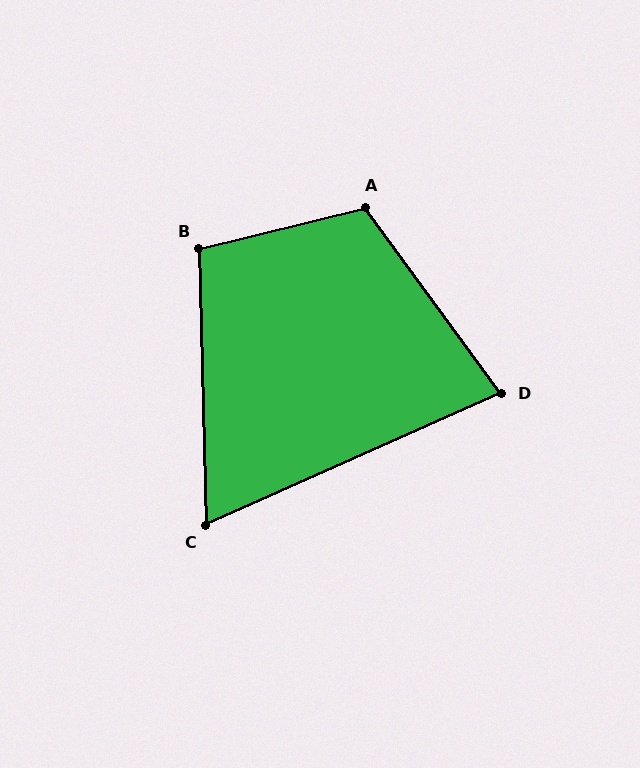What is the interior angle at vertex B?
Approximately 102 degrees (obtuse).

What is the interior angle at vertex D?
Approximately 78 degrees (acute).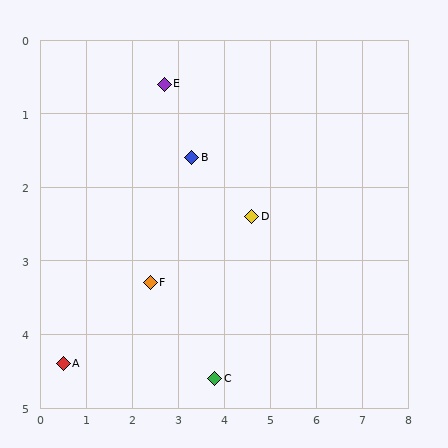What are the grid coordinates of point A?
Point A is at approximately (0.5, 4.4).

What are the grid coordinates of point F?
Point F is at approximately (2.4, 3.3).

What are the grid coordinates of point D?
Point D is at approximately (4.6, 2.4).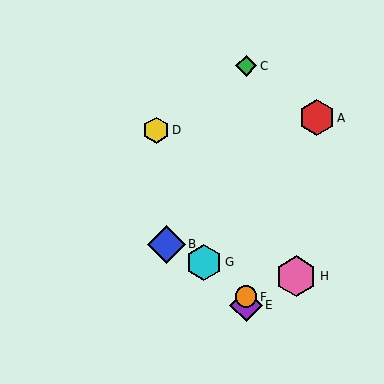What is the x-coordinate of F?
Object F is at x≈246.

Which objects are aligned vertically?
Objects C, E, F are aligned vertically.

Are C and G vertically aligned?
No, C is at x≈246 and G is at x≈204.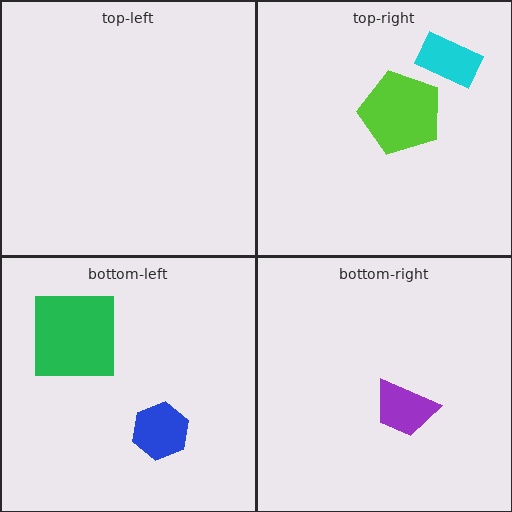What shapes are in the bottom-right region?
The purple trapezoid.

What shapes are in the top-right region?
The cyan rectangle, the lime pentagon.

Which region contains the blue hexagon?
The bottom-left region.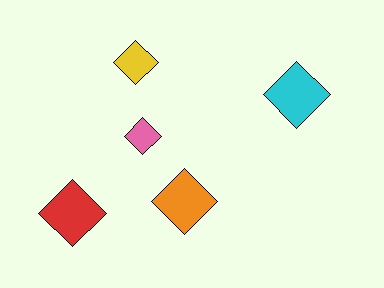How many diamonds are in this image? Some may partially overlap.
There are 5 diamonds.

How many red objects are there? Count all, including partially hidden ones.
There is 1 red object.